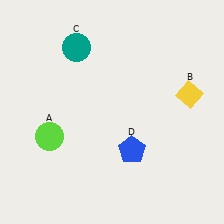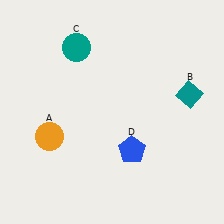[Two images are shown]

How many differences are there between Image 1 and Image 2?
There are 2 differences between the two images.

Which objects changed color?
A changed from lime to orange. B changed from yellow to teal.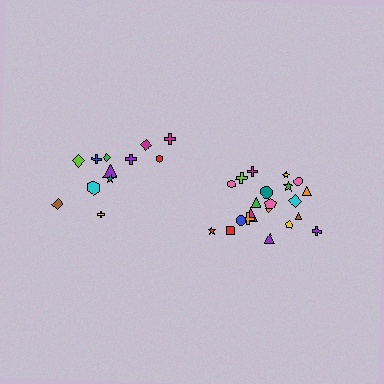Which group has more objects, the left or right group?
The right group.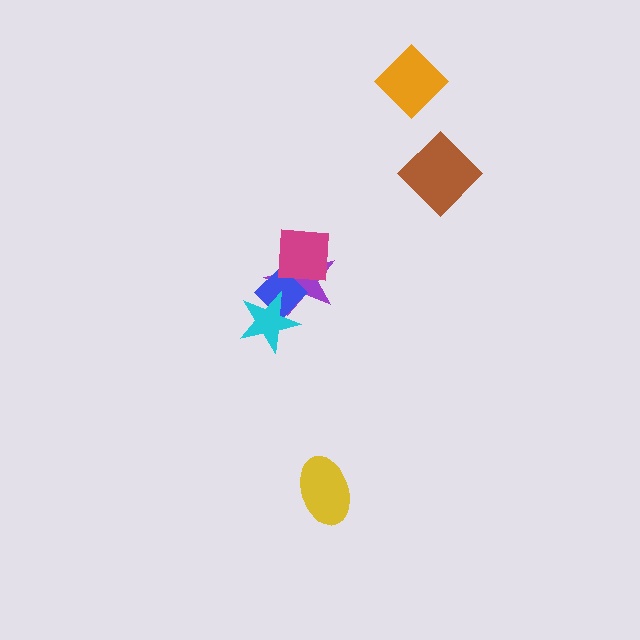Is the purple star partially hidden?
Yes, it is partially covered by another shape.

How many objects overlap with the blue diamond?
3 objects overlap with the blue diamond.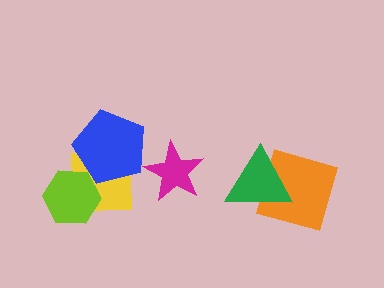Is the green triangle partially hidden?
No, no other shape covers it.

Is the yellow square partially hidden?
Yes, it is partially covered by another shape.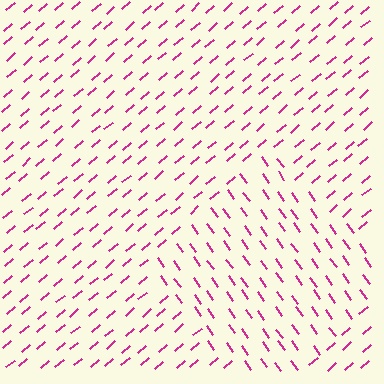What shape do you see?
I see a diamond.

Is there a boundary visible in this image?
Yes, there is a texture boundary formed by a change in line orientation.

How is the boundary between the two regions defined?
The boundary is defined purely by a change in line orientation (approximately 85 degrees difference). All lines are the same color and thickness.